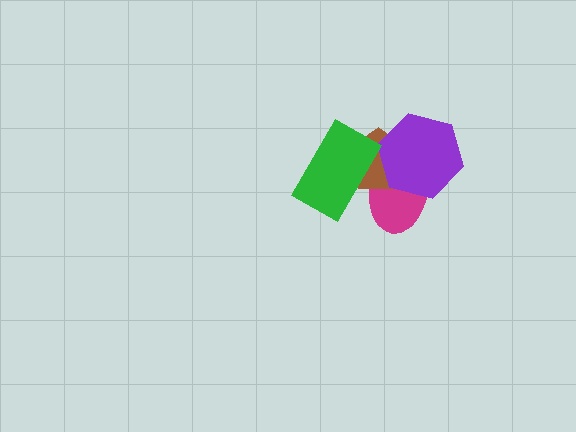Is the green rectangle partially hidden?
No, no other shape covers it.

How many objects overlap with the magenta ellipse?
3 objects overlap with the magenta ellipse.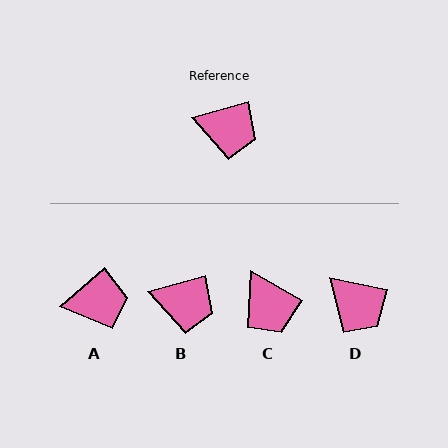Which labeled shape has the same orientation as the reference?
B.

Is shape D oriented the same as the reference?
No, it is off by about 27 degrees.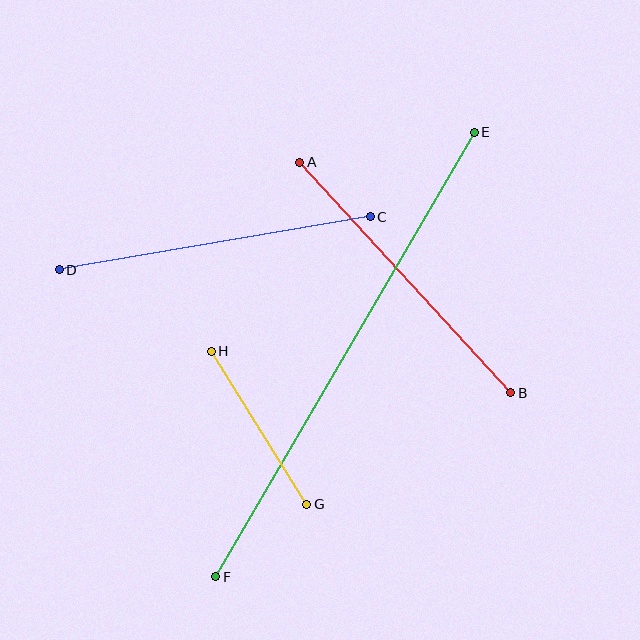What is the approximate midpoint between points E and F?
The midpoint is at approximately (345, 355) pixels.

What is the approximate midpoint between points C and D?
The midpoint is at approximately (215, 243) pixels.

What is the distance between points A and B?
The distance is approximately 312 pixels.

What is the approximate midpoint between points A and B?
The midpoint is at approximately (405, 278) pixels.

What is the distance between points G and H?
The distance is approximately 180 pixels.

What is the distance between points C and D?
The distance is approximately 315 pixels.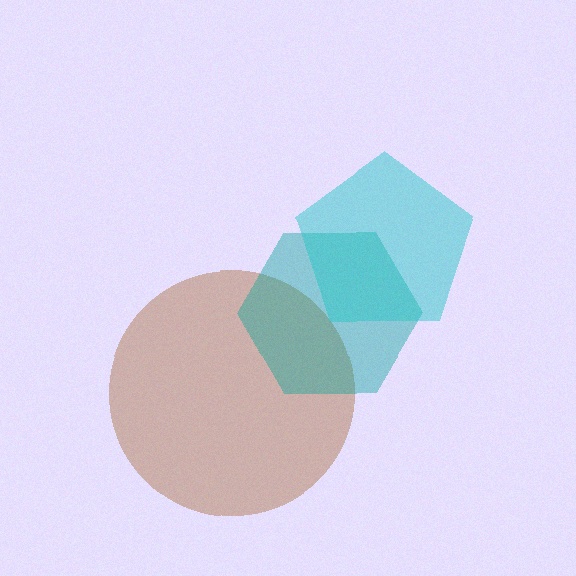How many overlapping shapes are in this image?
There are 3 overlapping shapes in the image.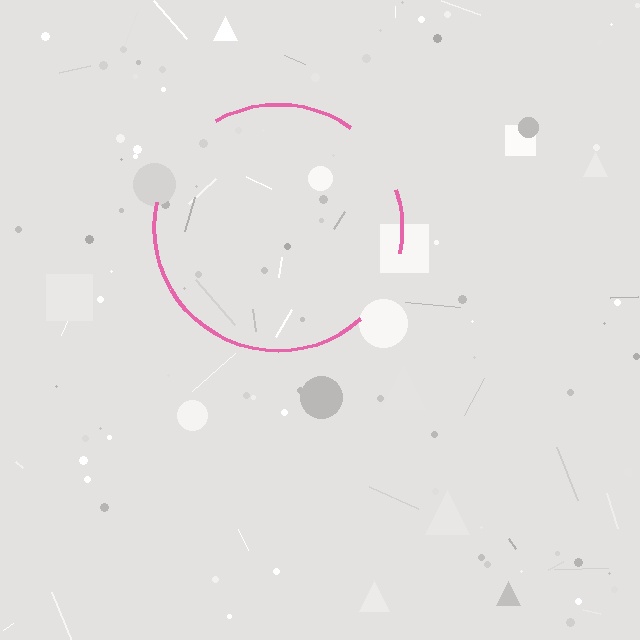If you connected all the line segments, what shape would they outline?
They would outline a circle.